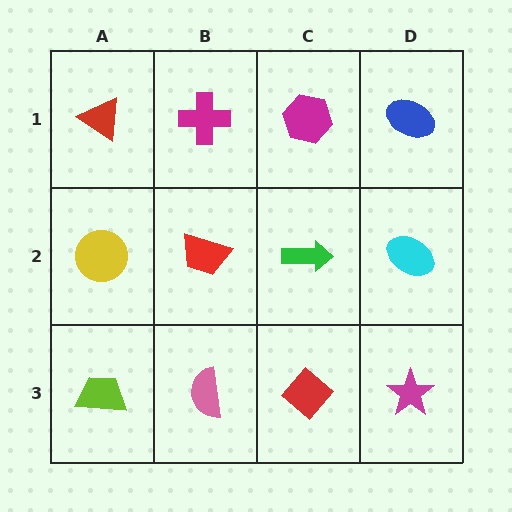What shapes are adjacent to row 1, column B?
A red trapezoid (row 2, column B), a red triangle (row 1, column A), a magenta hexagon (row 1, column C).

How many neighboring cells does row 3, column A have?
2.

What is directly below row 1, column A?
A yellow circle.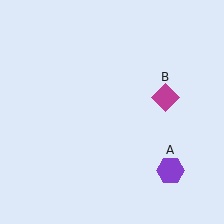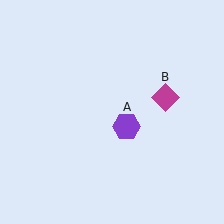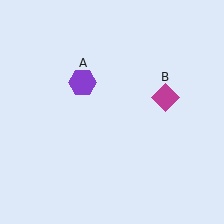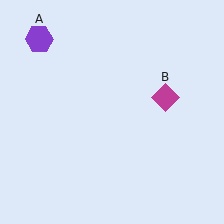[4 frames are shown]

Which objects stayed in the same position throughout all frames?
Magenta diamond (object B) remained stationary.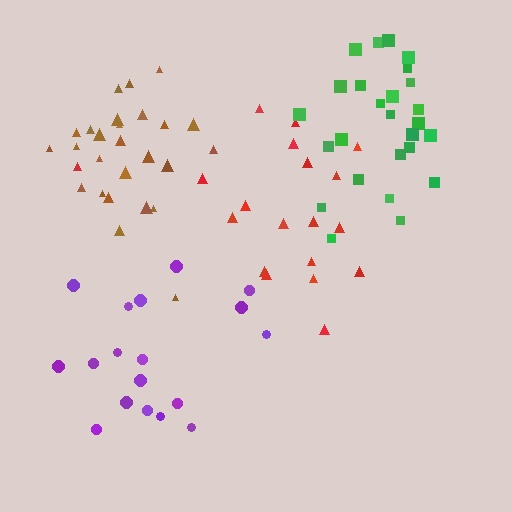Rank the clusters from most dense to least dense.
brown, green, red, purple.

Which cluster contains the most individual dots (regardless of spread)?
Green (26).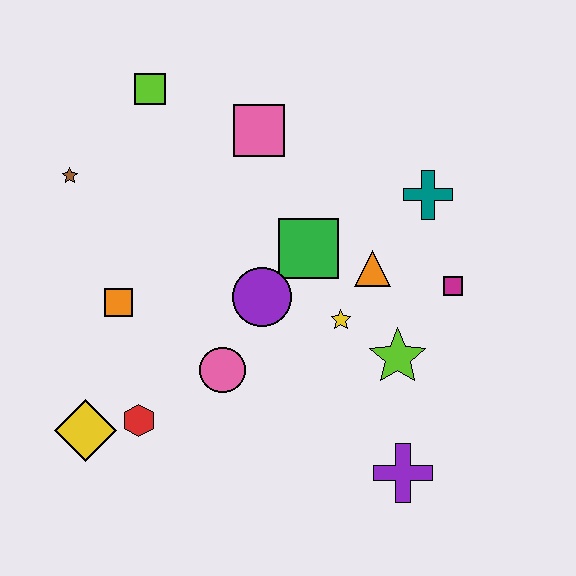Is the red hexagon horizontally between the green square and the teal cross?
No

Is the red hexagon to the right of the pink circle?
No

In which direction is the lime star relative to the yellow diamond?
The lime star is to the right of the yellow diamond.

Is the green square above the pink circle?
Yes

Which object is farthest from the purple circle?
The lime square is farthest from the purple circle.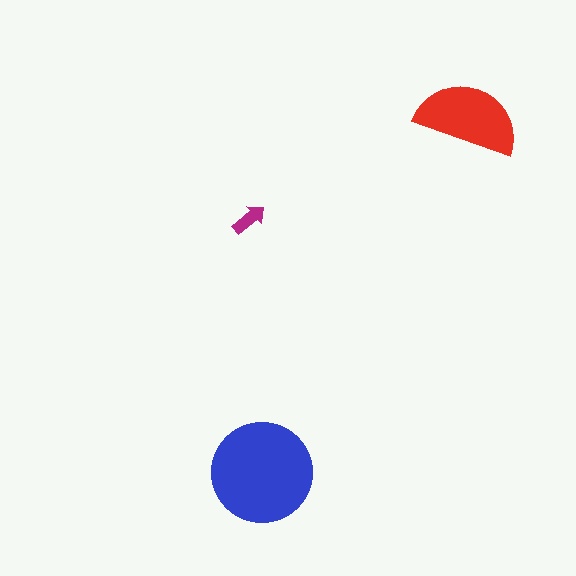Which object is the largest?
The blue circle.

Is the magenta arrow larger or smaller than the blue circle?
Smaller.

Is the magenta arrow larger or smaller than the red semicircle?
Smaller.